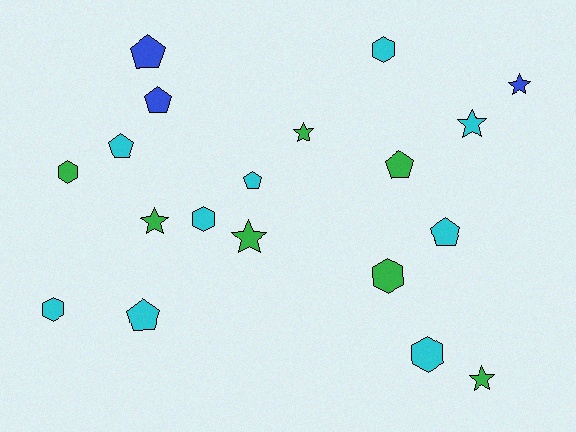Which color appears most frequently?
Cyan, with 9 objects.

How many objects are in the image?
There are 19 objects.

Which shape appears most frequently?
Pentagon, with 7 objects.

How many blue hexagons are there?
There are no blue hexagons.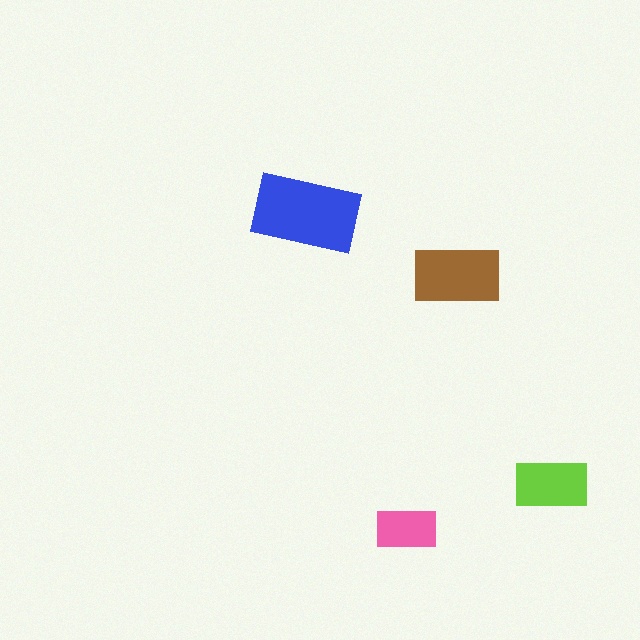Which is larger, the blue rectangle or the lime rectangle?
The blue one.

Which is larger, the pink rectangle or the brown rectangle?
The brown one.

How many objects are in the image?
There are 4 objects in the image.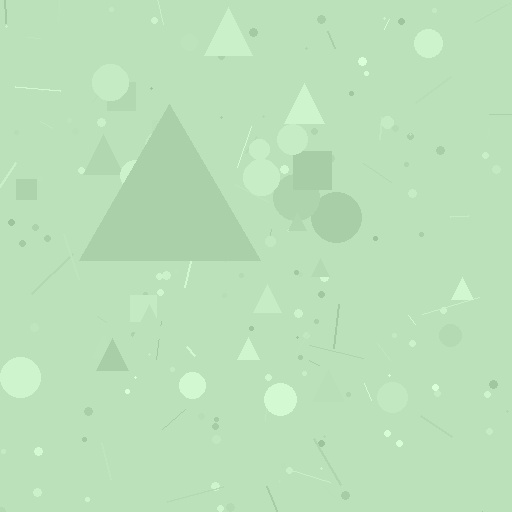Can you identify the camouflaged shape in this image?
The camouflaged shape is a triangle.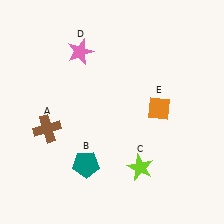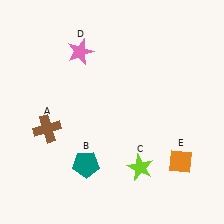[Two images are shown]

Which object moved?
The orange diamond (E) moved down.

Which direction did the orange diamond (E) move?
The orange diamond (E) moved down.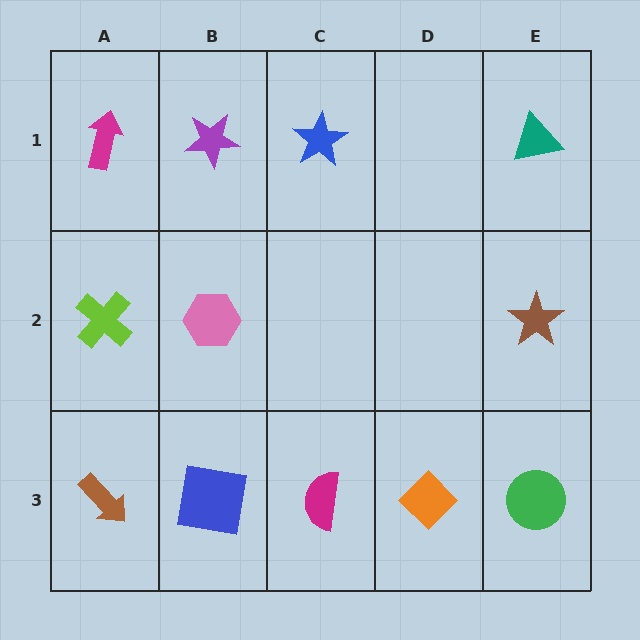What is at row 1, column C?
A blue star.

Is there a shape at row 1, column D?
No, that cell is empty.